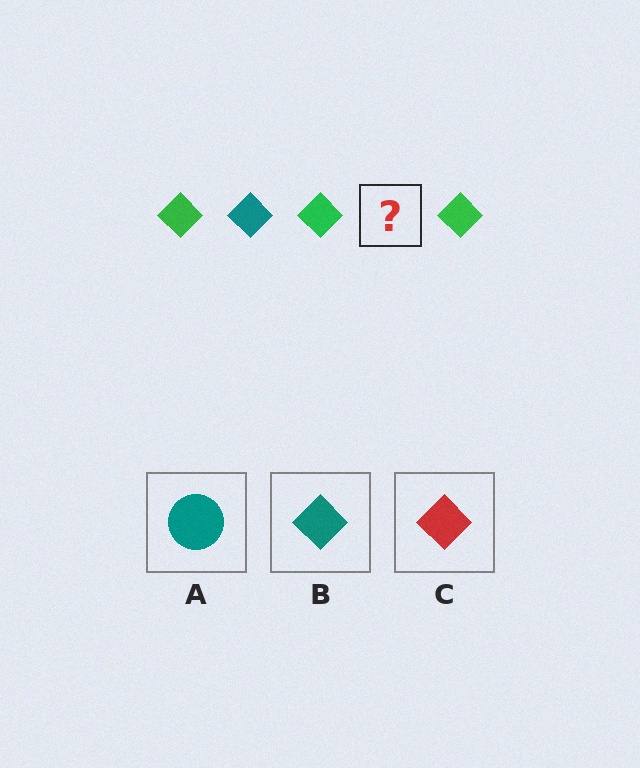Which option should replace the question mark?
Option B.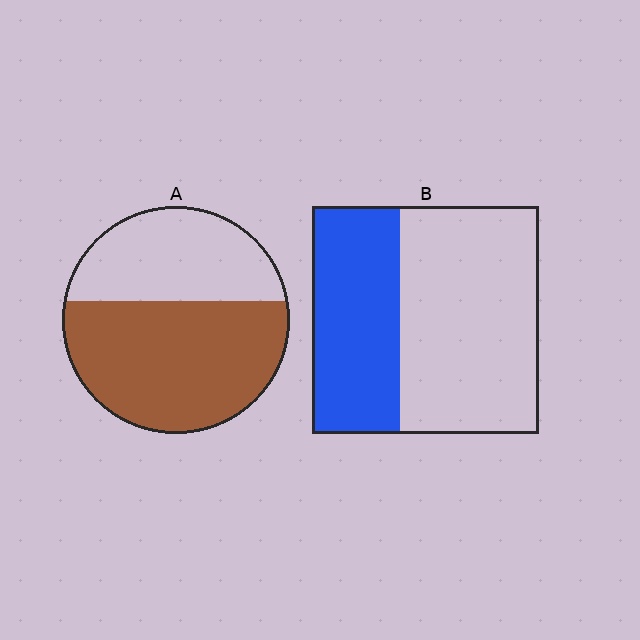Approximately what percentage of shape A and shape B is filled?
A is approximately 60% and B is approximately 40%.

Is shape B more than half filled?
No.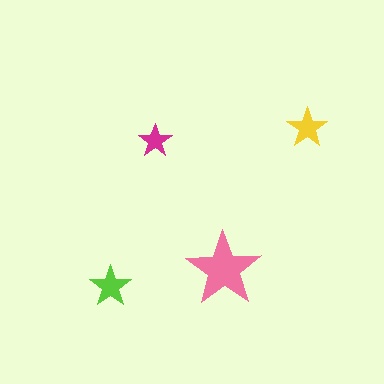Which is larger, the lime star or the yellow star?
The lime one.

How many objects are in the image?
There are 4 objects in the image.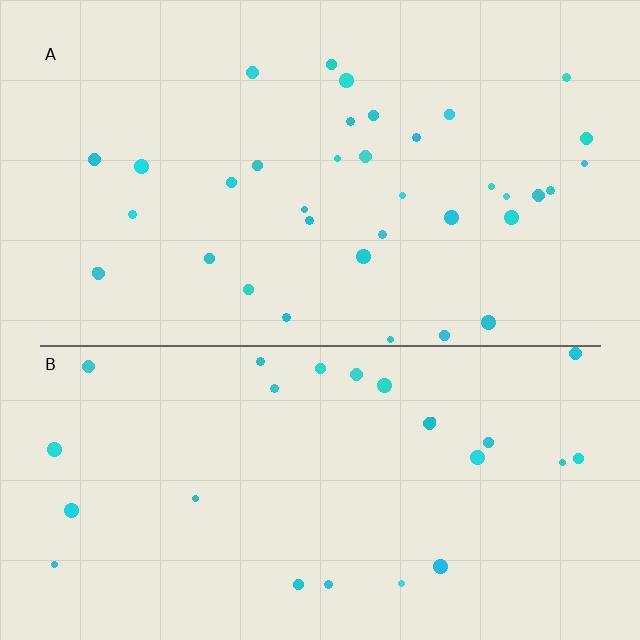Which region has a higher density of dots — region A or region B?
A (the top).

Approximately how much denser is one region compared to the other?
Approximately 1.4× — region A over region B.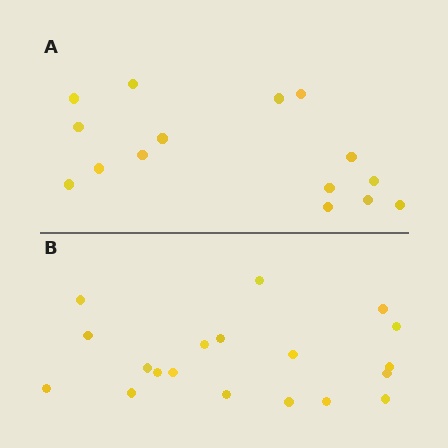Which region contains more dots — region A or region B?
Region B (the bottom region) has more dots.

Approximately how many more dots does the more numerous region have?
Region B has about 4 more dots than region A.